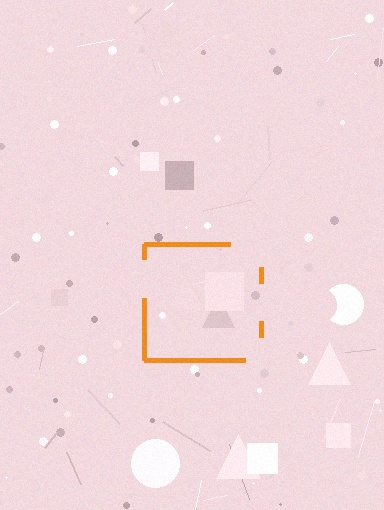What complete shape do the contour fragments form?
The contour fragments form a square.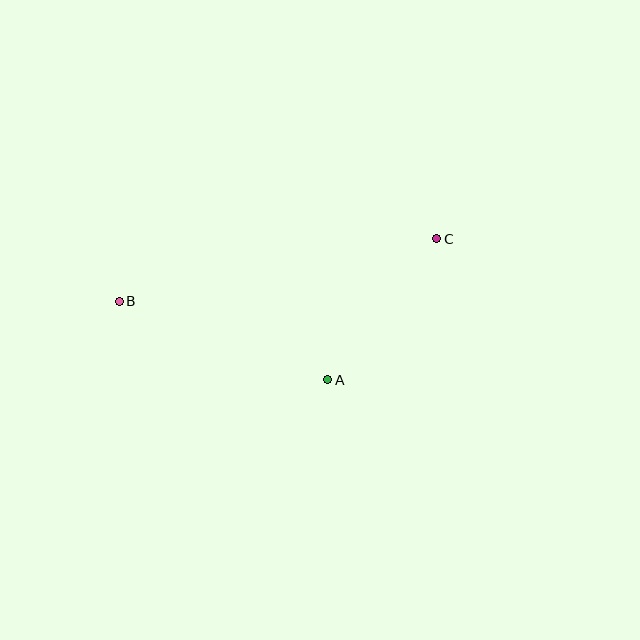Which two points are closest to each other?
Points A and C are closest to each other.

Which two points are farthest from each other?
Points B and C are farthest from each other.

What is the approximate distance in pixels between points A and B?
The distance between A and B is approximately 223 pixels.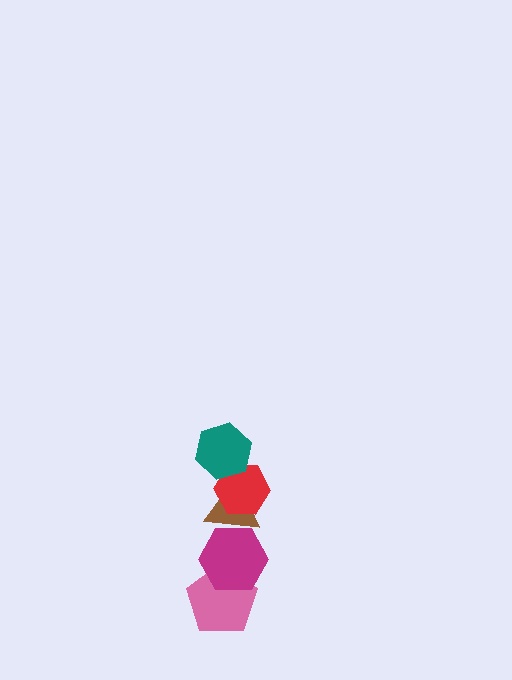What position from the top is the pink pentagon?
The pink pentagon is 5th from the top.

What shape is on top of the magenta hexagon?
The brown triangle is on top of the magenta hexagon.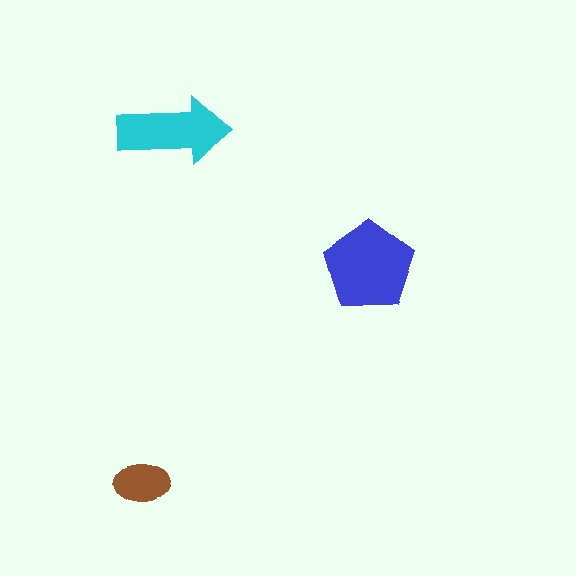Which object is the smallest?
The brown ellipse.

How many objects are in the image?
There are 3 objects in the image.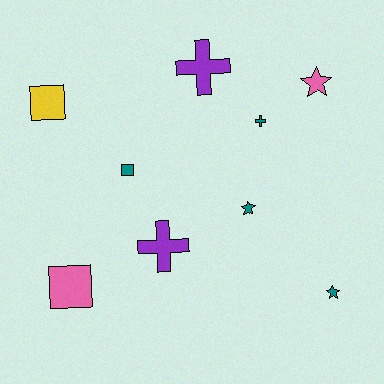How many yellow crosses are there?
There are no yellow crosses.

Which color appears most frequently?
Teal, with 4 objects.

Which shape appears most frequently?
Square, with 3 objects.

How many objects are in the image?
There are 9 objects.